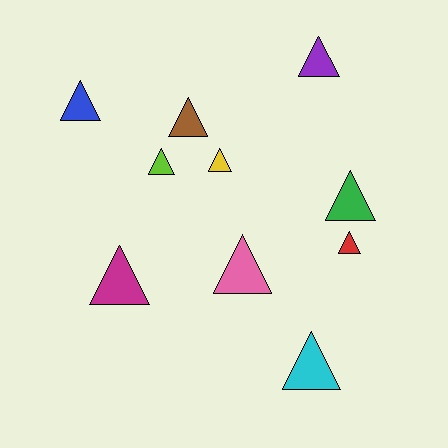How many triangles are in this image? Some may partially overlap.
There are 10 triangles.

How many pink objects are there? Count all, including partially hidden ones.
There is 1 pink object.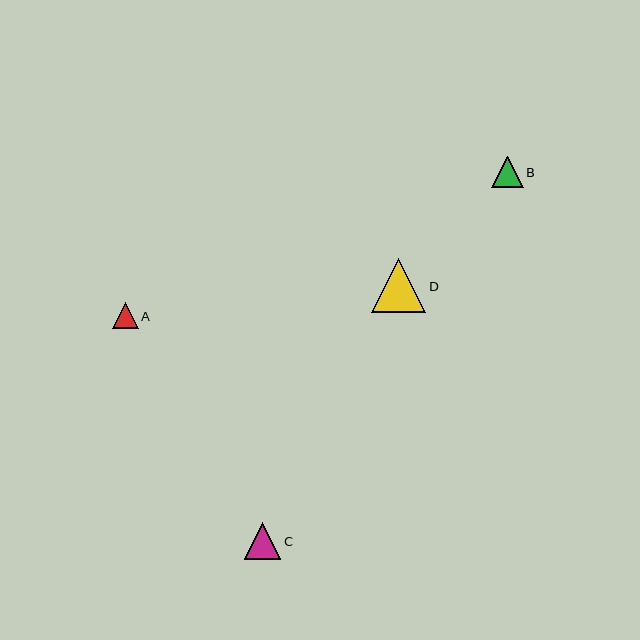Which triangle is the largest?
Triangle D is the largest with a size of approximately 54 pixels.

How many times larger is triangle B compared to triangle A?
Triangle B is approximately 1.2 times the size of triangle A.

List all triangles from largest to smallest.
From largest to smallest: D, C, B, A.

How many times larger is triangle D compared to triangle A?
Triangle D is approximately 2.1 times the size of triangle A.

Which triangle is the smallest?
Triangle A is the smallest with a size of approximately 26 pixels.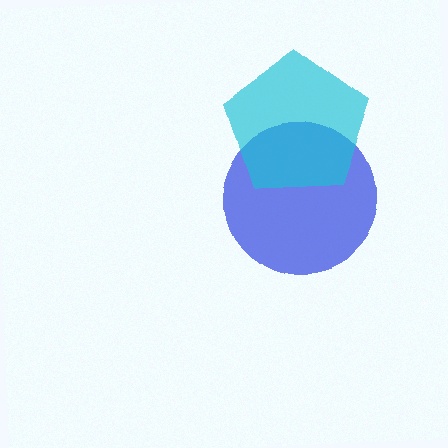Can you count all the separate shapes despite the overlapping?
Yes, there are 2 separate shapes.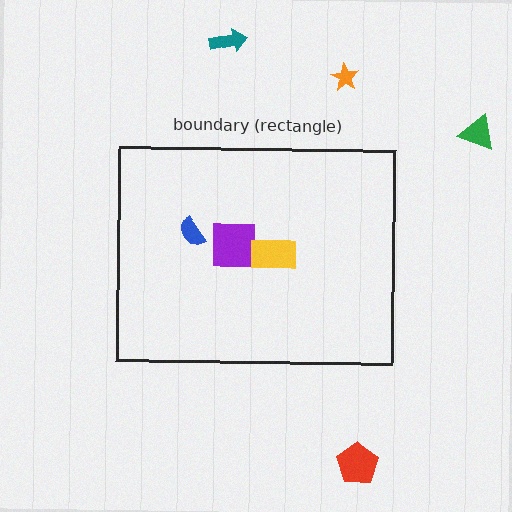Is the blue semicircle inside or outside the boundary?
Inside.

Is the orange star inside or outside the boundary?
Outside.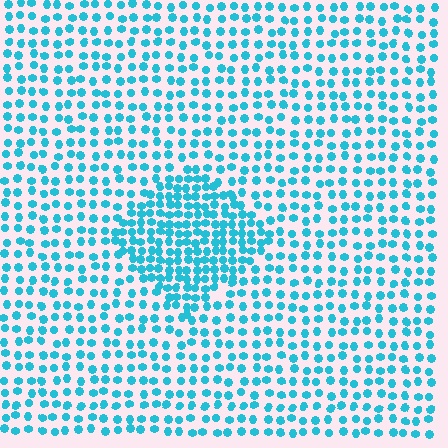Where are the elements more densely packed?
The elements are more densely packed inside the diamond boundary.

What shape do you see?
I see a diamond.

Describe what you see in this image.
The image contains small cyan elements arranged at two different densities. A diamond-shaped region is visible where the elements are more densely packed than the surrounding area.